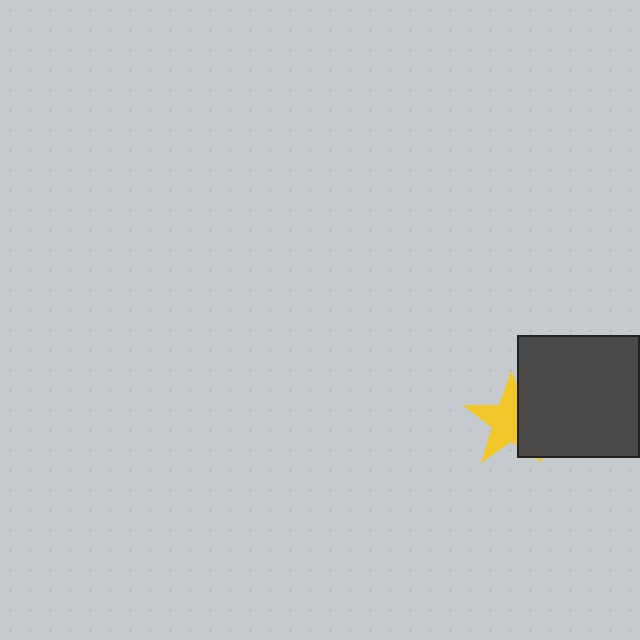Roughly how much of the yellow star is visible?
About half of it is visible (roughly 63%).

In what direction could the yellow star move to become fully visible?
The yellow star could move left. That would shift it out from behind the dark gray rectangle entirely.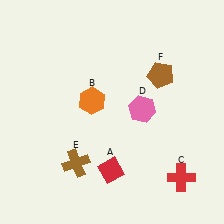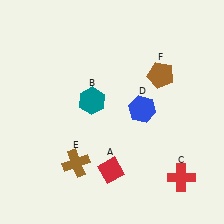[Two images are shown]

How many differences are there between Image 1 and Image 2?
There are 2 differences between the two images.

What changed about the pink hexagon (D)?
In Image 1, D is pink. In Image 2, it changed to blue.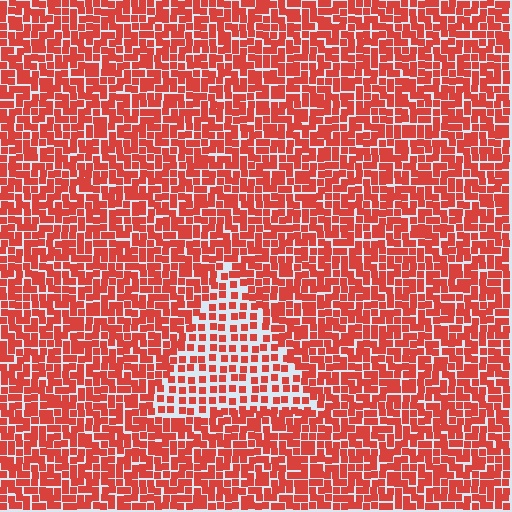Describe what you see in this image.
The image contains small red elements arranged at two different densities. A triangle-shaped region is visible where the elements are less densely packed than the surrounding area.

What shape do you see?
I see a triangle.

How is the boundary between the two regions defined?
The boundary is defined by a change in element density (approximately 1.8x ratio). All elements are the same color, size, and shape.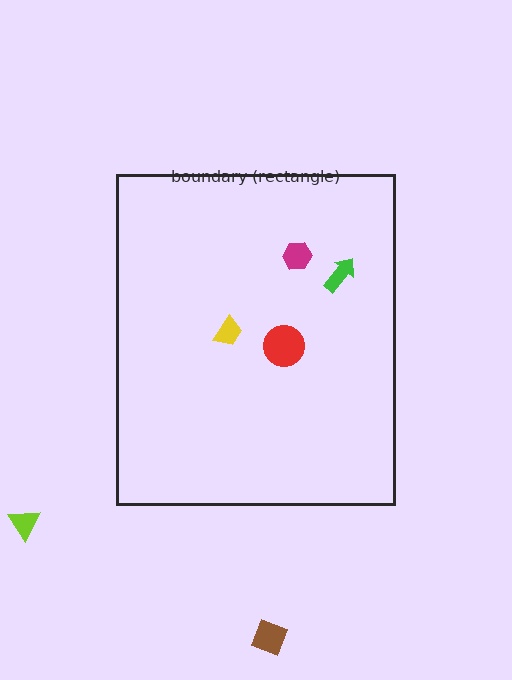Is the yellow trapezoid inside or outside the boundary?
Inside.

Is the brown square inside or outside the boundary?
Outside.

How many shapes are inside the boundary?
4 inside, 2 outside.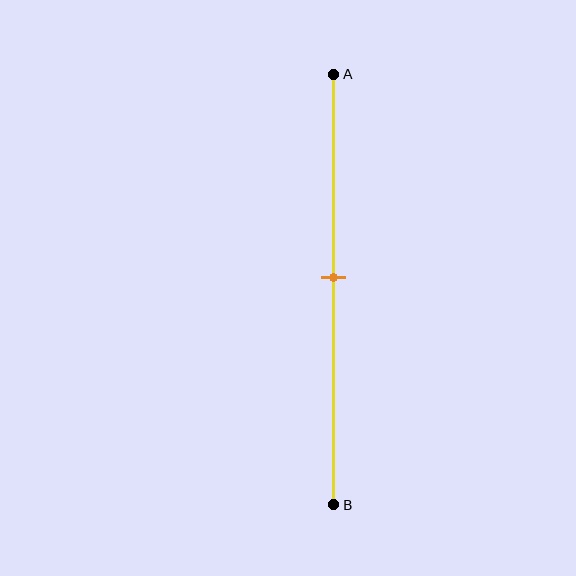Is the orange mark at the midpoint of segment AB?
Yes, the mark is approximately at the midpoint.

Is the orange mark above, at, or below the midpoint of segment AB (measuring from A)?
The orange mark is approximately at the midpoint of segment AB.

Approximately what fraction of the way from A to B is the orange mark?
The orange mark is approximately 45% of the way from A to B.